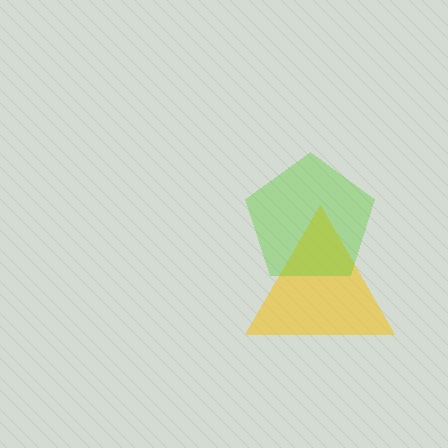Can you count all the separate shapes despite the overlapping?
Yes, there are 2 separate shapes.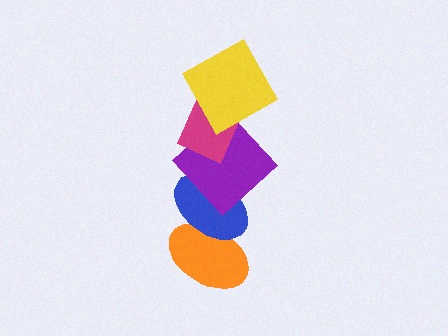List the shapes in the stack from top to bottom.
From top to bottom: the yellow square, the magenta diamond, the purple diamond, the blue ellipse, the orange ellipse.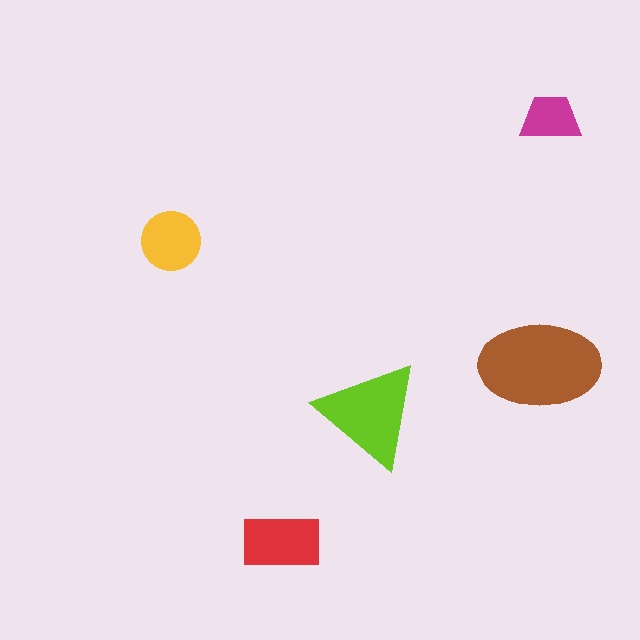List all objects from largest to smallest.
The brown ellipse, the lime triangle, the red rectangle, the yellow circle, the magenta trapezoid.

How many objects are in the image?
There are 5 objects in the image.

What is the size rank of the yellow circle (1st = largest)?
4th.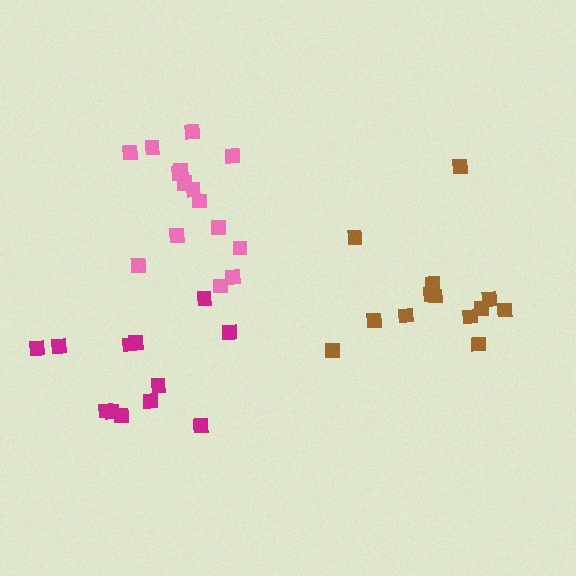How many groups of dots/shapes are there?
There are 3 groups.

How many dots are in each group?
Group 1: 13 dots, Group 2: 15 dots, Group 3: 12 dots (40 total).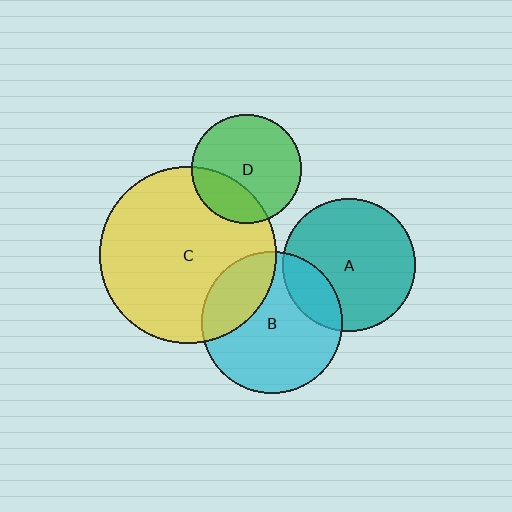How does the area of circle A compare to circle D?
Approximately 1.5 times.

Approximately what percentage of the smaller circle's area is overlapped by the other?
Approximately 30%.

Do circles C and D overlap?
Yes.